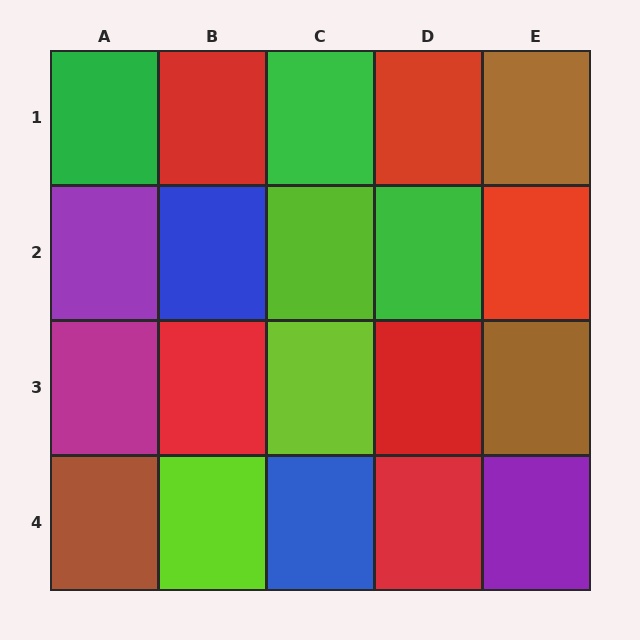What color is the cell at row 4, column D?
Red.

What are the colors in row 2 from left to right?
Purple, blue, lime, green, red.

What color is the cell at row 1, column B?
Red.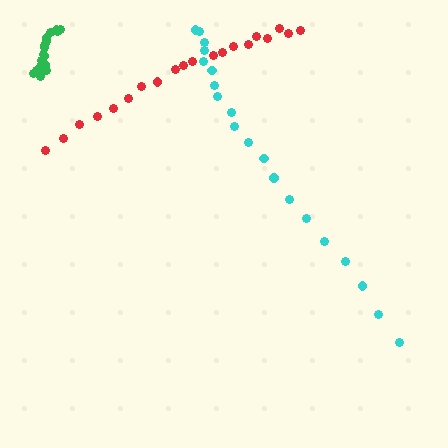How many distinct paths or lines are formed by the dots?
There are 3 distinct paths.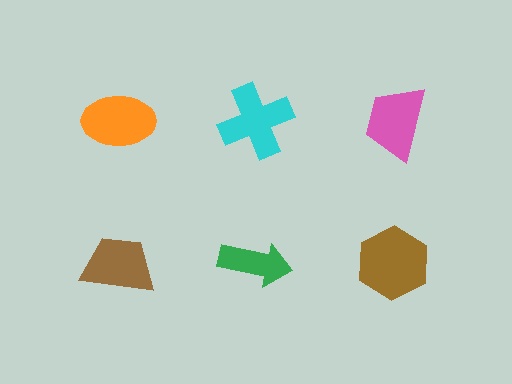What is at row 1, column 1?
An orange ellipse.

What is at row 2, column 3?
A brown hexagon.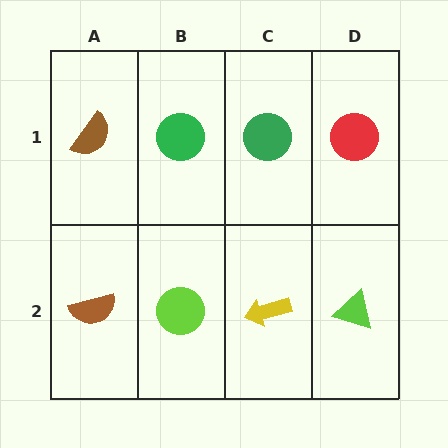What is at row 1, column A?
A brown semicircle.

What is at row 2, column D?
A lime triangle.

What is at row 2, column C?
A yellow arrow.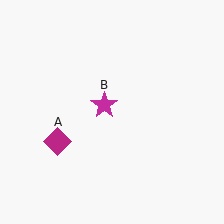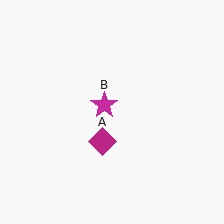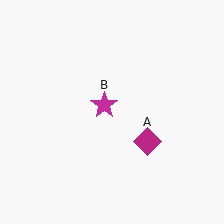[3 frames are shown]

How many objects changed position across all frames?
1 object changed position: magenta diamond (object A).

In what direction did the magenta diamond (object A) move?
The magenta diamond (object A) moved right.